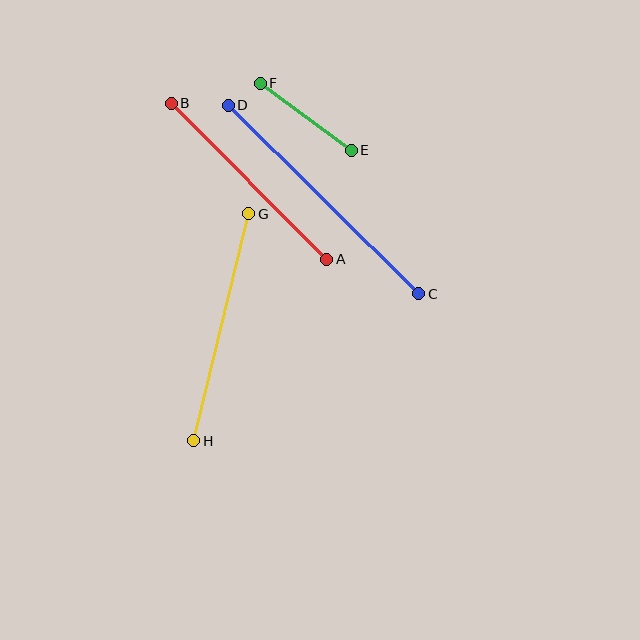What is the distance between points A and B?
The distance is approximately 220 pixels.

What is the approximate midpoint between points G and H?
The midpoint is at approximately (221, 327) pixels.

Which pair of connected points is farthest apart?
Points C and D are farthest apart.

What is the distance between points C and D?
The distance is approximately 268 pixels.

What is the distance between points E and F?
The distance is approximately 113 pixels.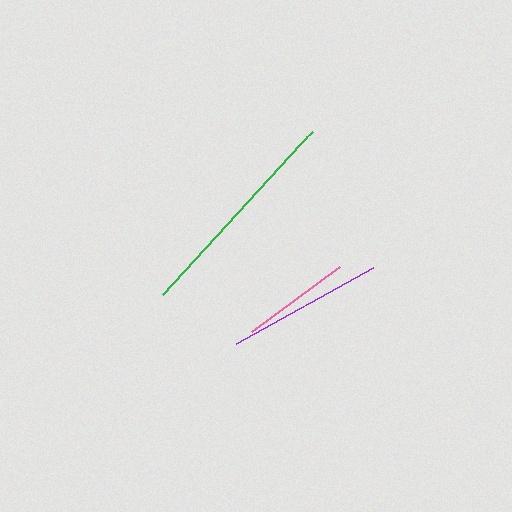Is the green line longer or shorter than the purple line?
The green line is longer than the purple line.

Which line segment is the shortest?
The pink line is the shortest at approximately 109 pixels.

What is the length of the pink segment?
The pink segment is approximately 109 pixels long.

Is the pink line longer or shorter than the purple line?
The purple line is longer than the pink line.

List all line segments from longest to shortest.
From longest to shortest: green, purple, pink.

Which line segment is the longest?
The green line is the longest at approximately 221 pixels.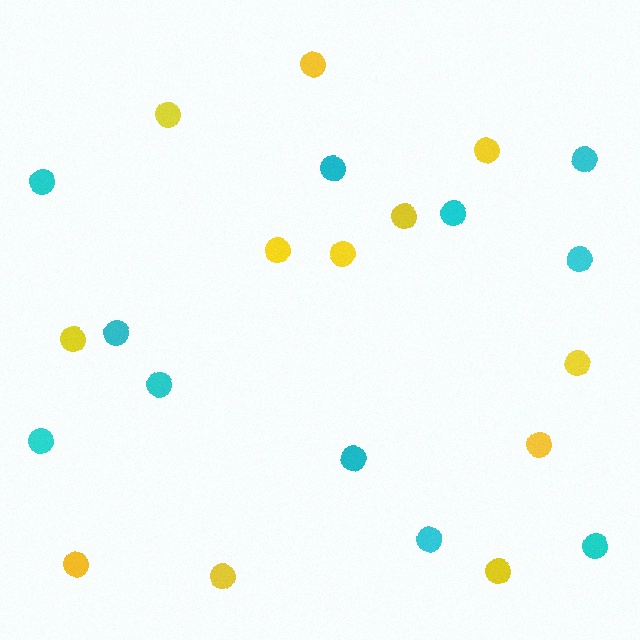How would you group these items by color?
There are 2 groups: one group of cyan circles (11) and one group of yellow circles (12).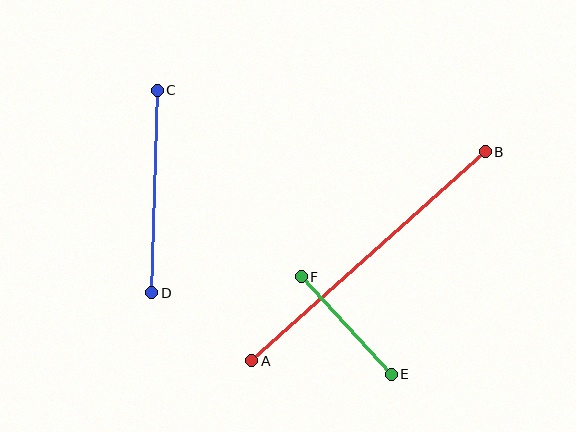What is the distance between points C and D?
The distance is approximately 203 pixels.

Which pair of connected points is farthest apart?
Points A and B are farthest apart.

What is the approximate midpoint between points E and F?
The midpoint is at approximately (346, 325) pixels.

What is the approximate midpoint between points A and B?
The midpoint is at approximately (369, 256) pixels.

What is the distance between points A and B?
The distance is approximately 313 pixels.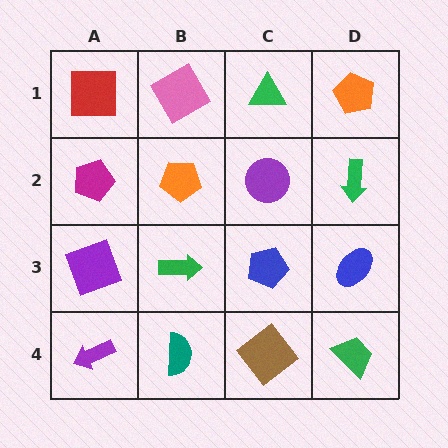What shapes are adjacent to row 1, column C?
A purple circle (row 2, column C), a pink square (row 1, column B), an orange pentagon (row 1, column D).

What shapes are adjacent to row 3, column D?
A green arrow (row 2, column D), a green trapezoid (row 4, column D), a blue pentagon (row 3, column C).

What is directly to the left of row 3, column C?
A green arrow.